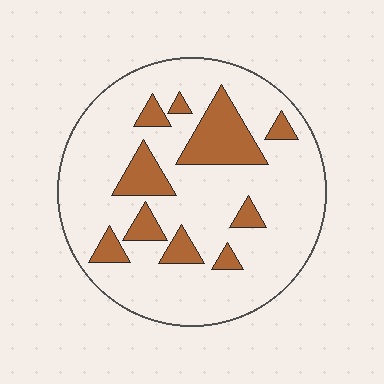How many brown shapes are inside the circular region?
10.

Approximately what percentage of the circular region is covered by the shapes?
Approximately 20%.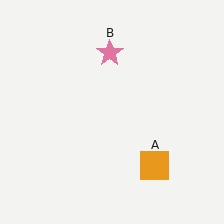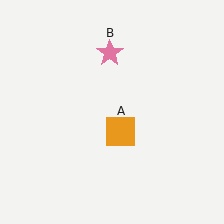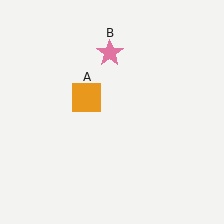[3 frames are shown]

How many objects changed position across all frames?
1 object changed position: orange square (object A).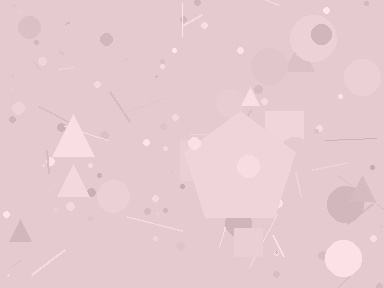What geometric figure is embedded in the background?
A pentagon is embedded in the background.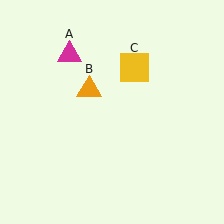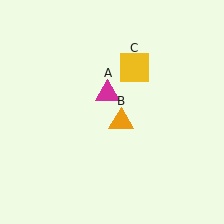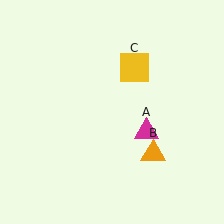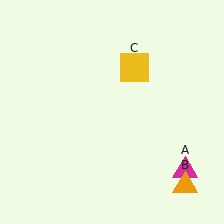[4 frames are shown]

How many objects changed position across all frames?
2 objects changed position: magenta triangle (object A), orange triangle (object B).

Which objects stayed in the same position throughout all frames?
Yellow square (object C) remained stationary.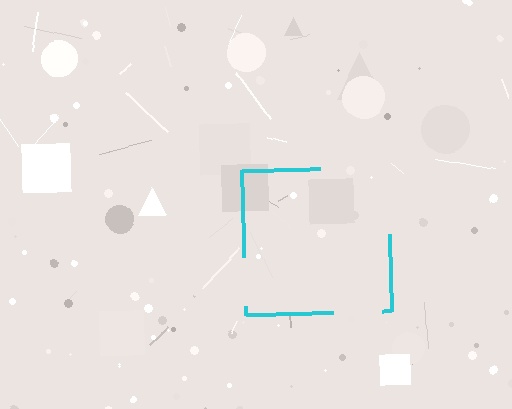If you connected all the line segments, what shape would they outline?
They would outline a square.